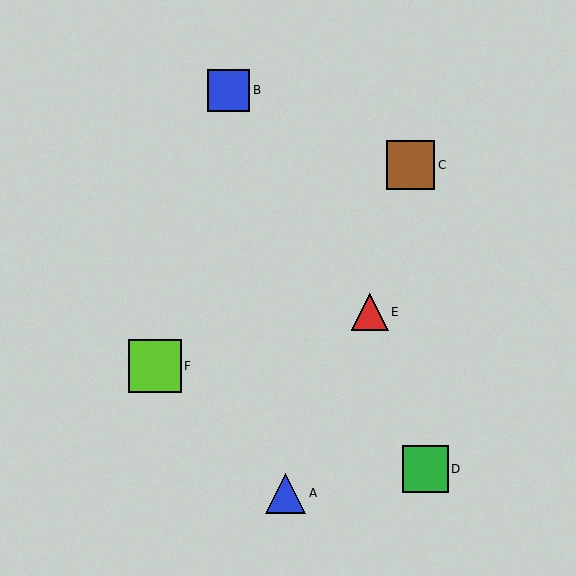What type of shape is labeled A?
Shape A is a blue triangle.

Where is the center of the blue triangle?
The center of the blue triangle is at (286, 493).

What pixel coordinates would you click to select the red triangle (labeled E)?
Click at (370, 312) to select the red triangle E.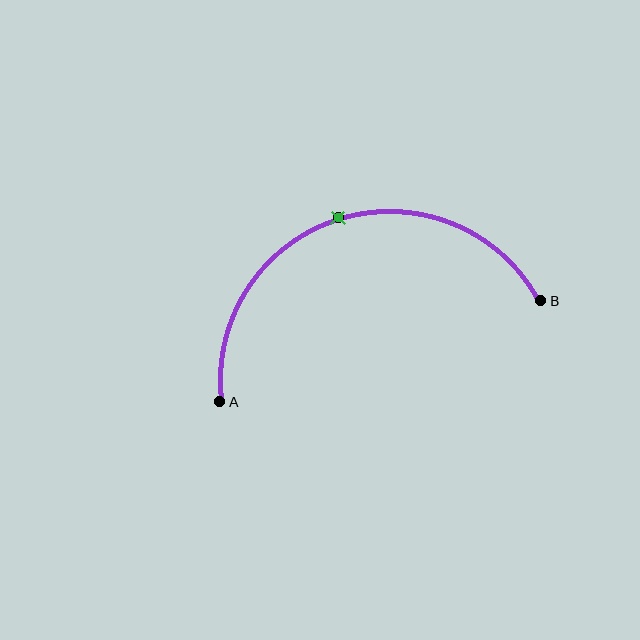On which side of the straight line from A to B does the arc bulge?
The arc bulges above the straight line connecting A and B.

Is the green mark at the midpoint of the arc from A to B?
Yes. The green mark lies on the arc at equal arc-length from both A and B — it is the arc midpoint.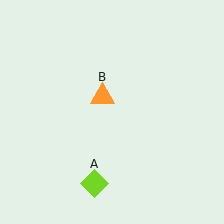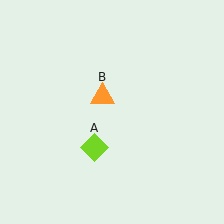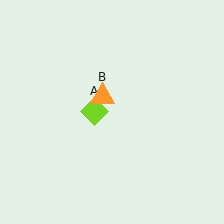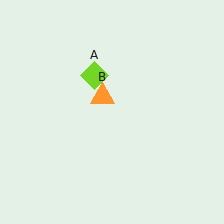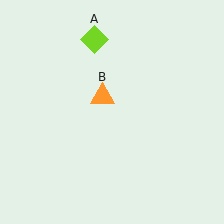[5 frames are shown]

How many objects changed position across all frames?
1 object changed position: lime diamond (object A).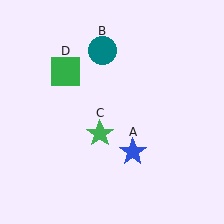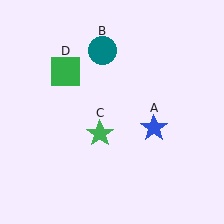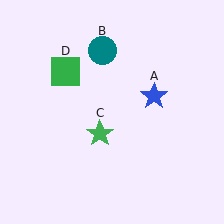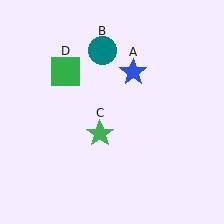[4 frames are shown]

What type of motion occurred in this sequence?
The blue star (object A) rotated counterclockwise around the center of the scene.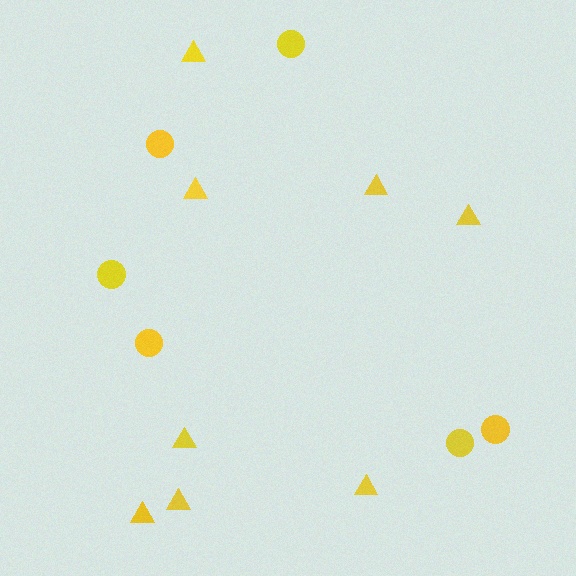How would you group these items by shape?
There are 2 groups: one group of circles (6) and one group of triangles (8).